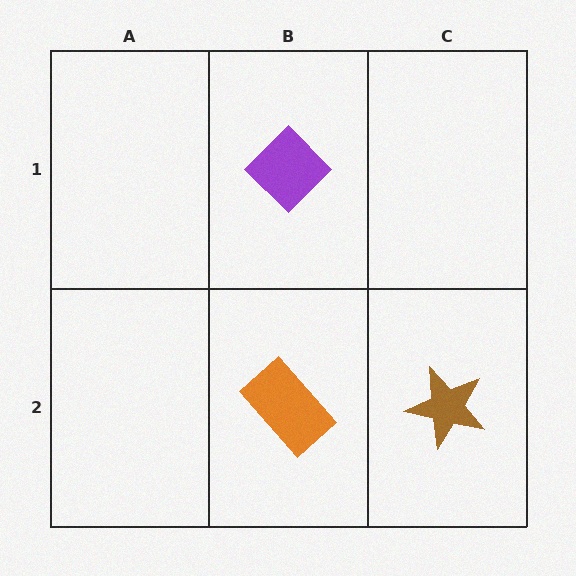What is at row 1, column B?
A purple diamond.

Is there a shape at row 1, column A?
No, that cell is empty.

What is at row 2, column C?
A brown star.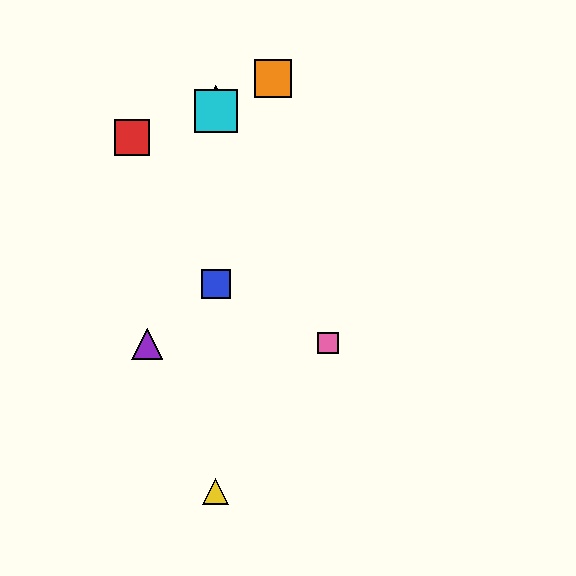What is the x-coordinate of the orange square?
The orange square is at x≈273.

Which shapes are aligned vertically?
The blue square, the green triangle, the yellow triangle, the cyan square are aligned vertically.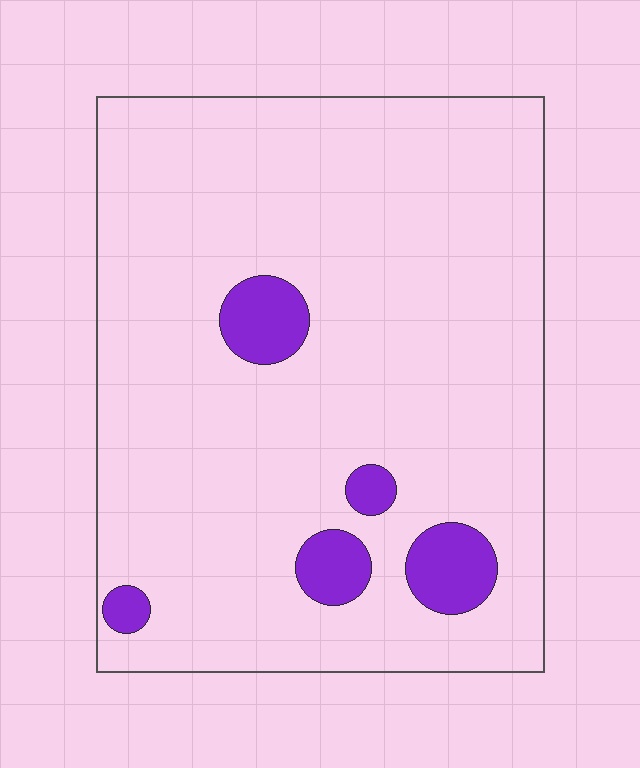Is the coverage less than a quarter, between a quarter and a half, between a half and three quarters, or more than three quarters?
Less than a quarter.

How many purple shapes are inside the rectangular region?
5.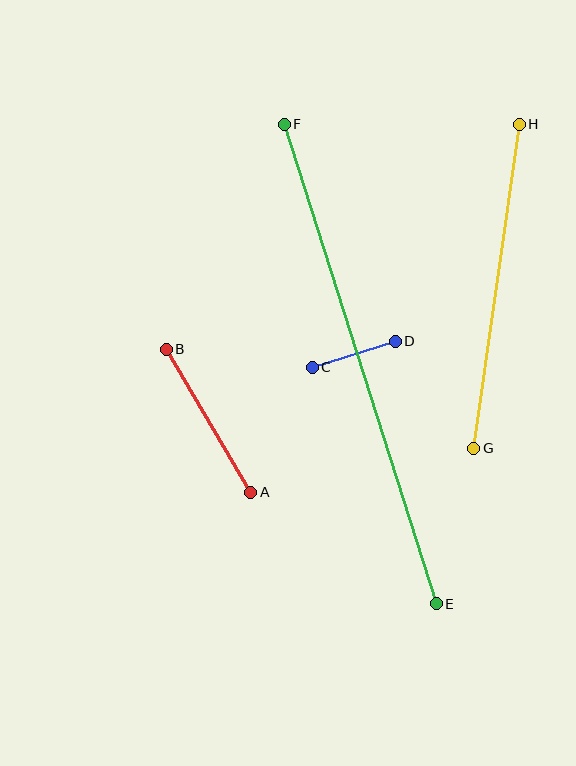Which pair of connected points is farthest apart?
Points E and F are farthest apart.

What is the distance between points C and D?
The distance is approximately 87 pixels.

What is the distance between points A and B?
The distance is approximately 166 pixels.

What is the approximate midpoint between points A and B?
The midpoint is at approximately (208, 421) pixels.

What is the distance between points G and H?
The distance is approximately 327 pixels.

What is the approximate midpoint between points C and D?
The midpoint is at approximately (354, 354) pixels.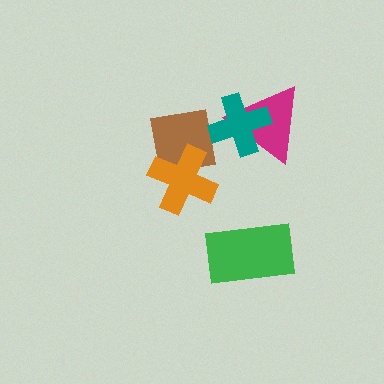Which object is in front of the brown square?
The orange cross is in front of the brown square.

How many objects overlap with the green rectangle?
0 objects overlap with the green rectangle.